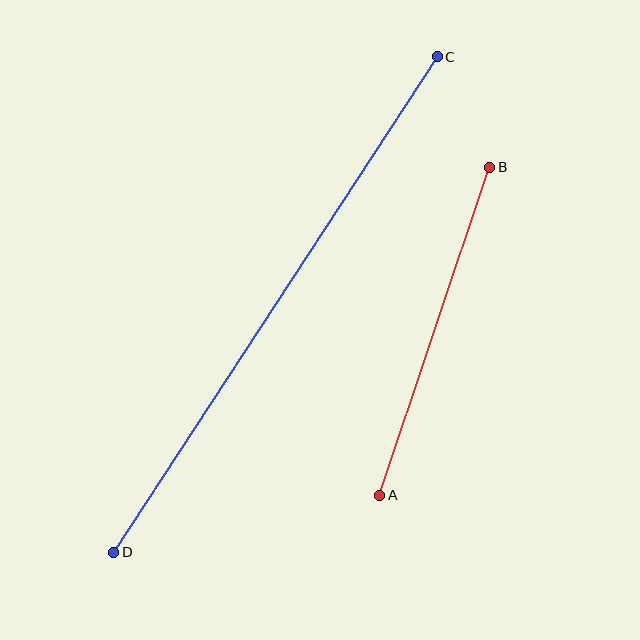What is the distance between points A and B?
The distance is approximately 346 pixels.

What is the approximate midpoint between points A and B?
The midpoint is at approximately (435, 331) pixels.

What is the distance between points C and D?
The distance is approximately 592 pixels.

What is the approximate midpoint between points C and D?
The midpoint is at approximately (276, 304) pixels.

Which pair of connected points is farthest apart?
Points C and D are farthest apart.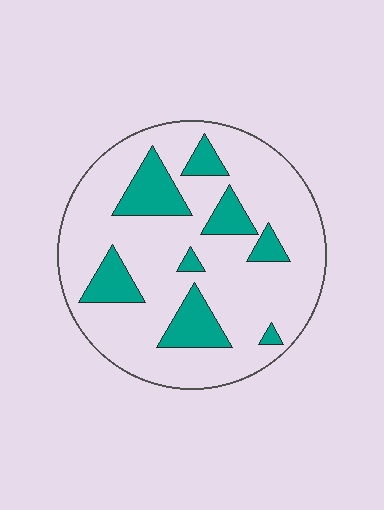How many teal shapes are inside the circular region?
8.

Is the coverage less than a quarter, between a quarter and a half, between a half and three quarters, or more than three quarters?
Less than a quarter.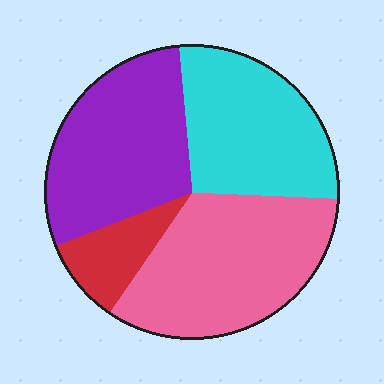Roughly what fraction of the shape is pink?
Pink covers about 35% of the shape.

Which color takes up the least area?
Red, at roughly 10%.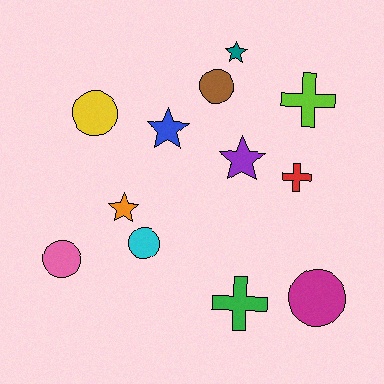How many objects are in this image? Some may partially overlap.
There are 12 objects.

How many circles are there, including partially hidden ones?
There are 5 circles.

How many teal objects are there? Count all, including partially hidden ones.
There is 1 teal object.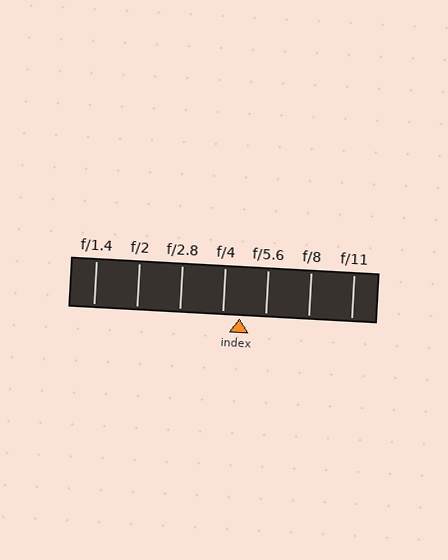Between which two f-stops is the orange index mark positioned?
The index mark is between f/4 and f/5.6.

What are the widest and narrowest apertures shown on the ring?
The widest aperture shown is f/1.4 and the narrowest is f/11.